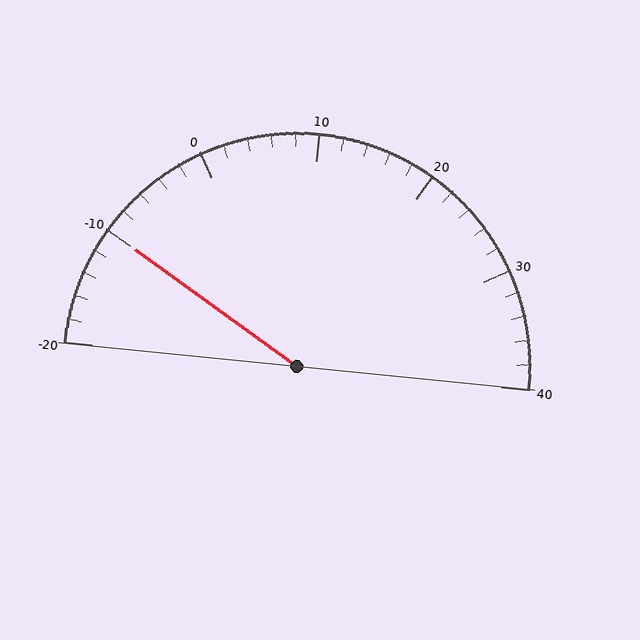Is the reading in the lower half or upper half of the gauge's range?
The reading is in the lower half of the range (-20 to 40).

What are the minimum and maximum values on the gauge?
The gauge ranges from -20 to 40.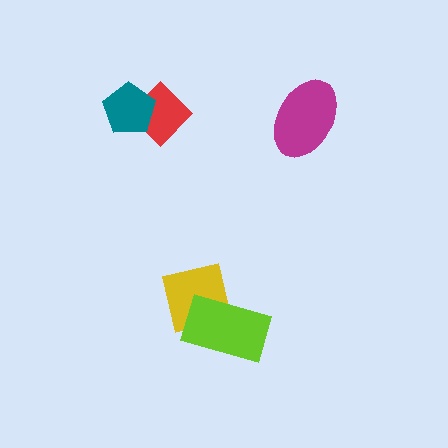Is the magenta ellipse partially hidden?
No, no other shape covers it.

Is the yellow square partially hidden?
Yes, it is partially covered by another shape.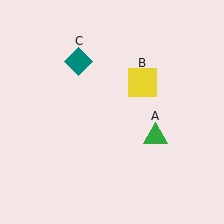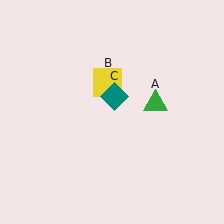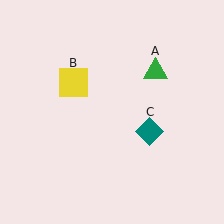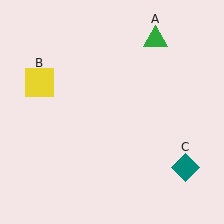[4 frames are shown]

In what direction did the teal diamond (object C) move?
The teal diamond (object C) moved down and to the right.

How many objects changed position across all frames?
3 objects changed position: green triangle (object A), yellow square (object B), teal diamond (object C).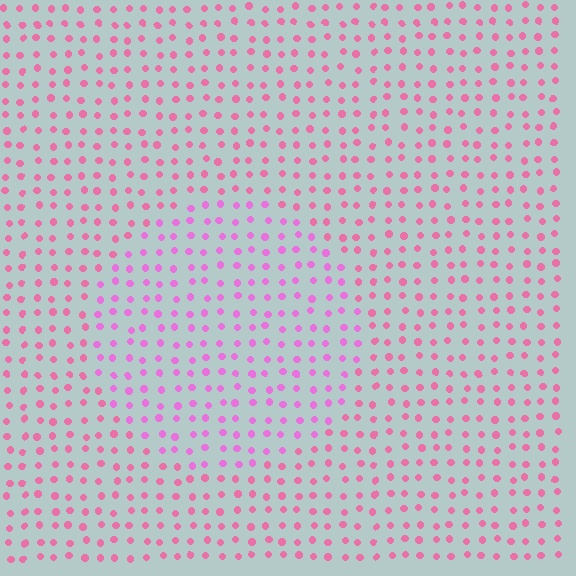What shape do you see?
I see a circle.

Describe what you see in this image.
The image is filled with small pink elements in a uniform arrangement. A circle-shaped region is visible where the elements are tinted to a slightly different hue, forming a subtle color boundary.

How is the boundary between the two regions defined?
The boundary is defined purely by a slight shift in hue (about 26 degrees). Spacing, size, and orientation are identical on both sides.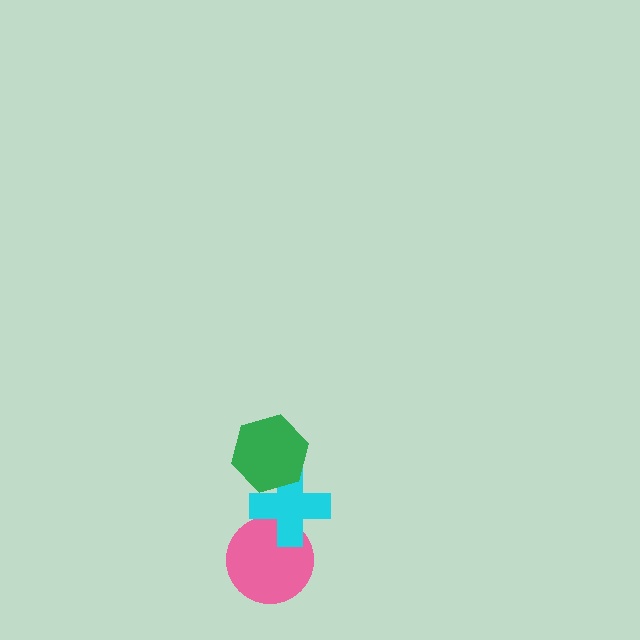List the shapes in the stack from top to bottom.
From top to bottom: the green hexagon, the cyan cross, the pink circle.